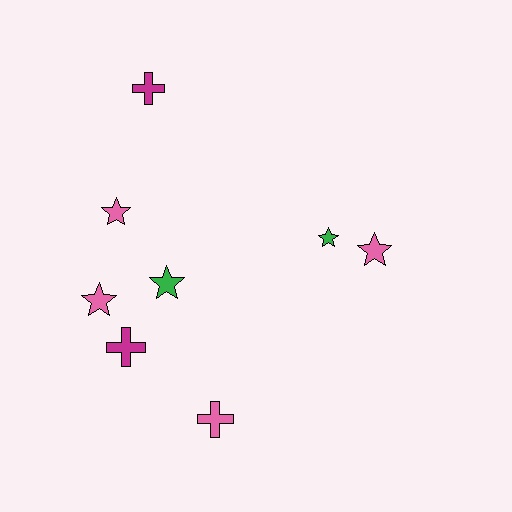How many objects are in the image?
There are 8 objects.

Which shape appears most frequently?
Star, with 5 objects.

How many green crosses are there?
There are no green crosses.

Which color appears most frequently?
Pink, with 4 objects.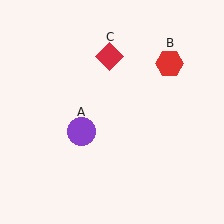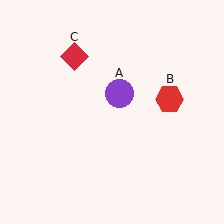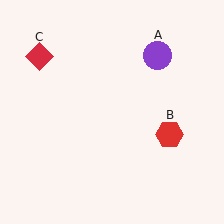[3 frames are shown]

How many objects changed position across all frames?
3 objects changed position: purple circle (object A), red hexagon (object B), red diamond (object C).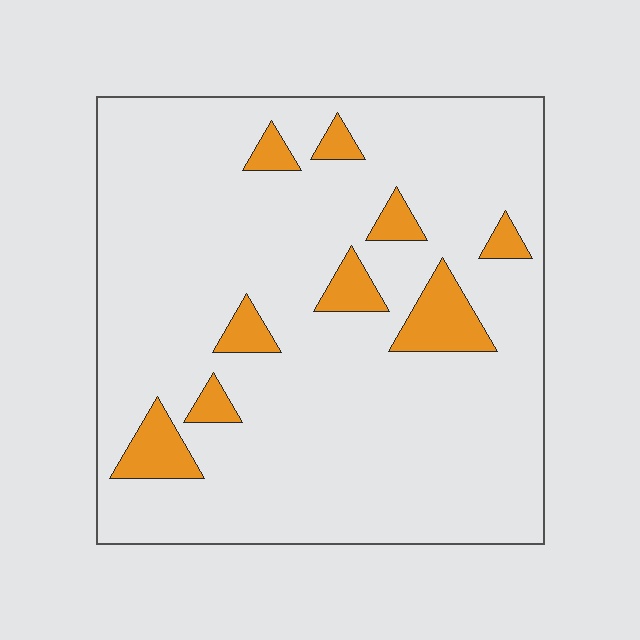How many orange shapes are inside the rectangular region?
9.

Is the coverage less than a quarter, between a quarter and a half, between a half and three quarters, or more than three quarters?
Less than a quarter.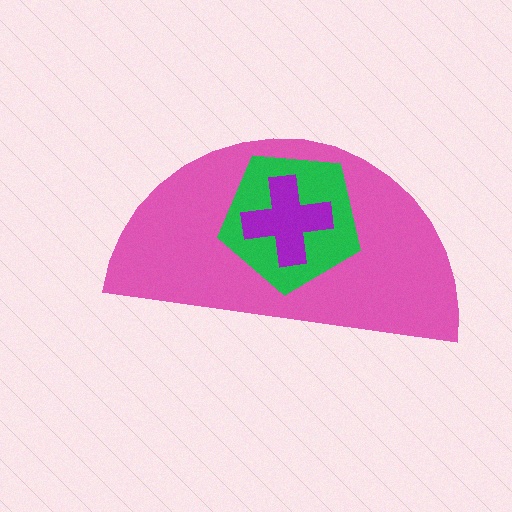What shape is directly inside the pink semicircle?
The green pentagon.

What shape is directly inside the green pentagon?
The purple cross.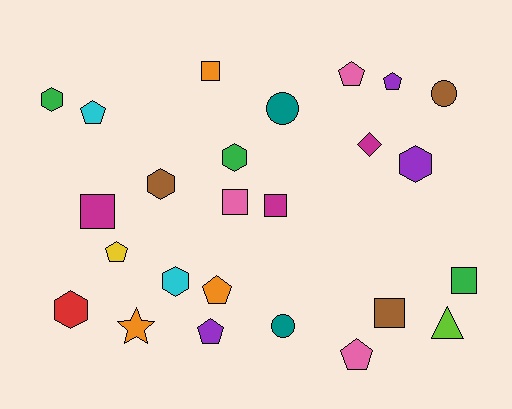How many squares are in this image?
There are 6 squares.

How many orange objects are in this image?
There are 3 orange objects.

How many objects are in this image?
There are 25 objects.